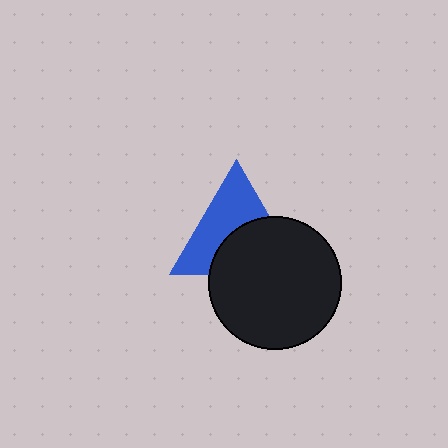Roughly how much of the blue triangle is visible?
About half of it is visible (roughly 53%).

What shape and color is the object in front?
The object in front is a black circle.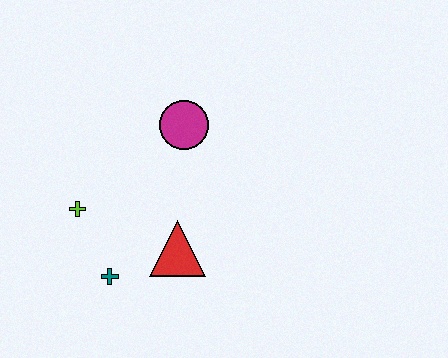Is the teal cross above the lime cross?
No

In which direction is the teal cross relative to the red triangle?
The teal cross is to the left of the red triangle.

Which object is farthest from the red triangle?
The magenta circle is farthest from the red triangle.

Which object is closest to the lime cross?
The teal cross is closest to the lime cross.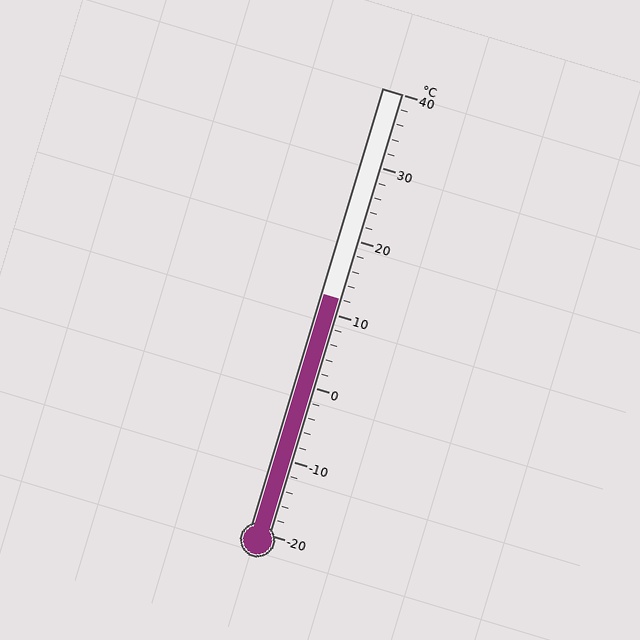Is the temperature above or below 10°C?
The temperature is above 10°C.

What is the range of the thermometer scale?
The thermometer scale ranges from -20°C to 40°C.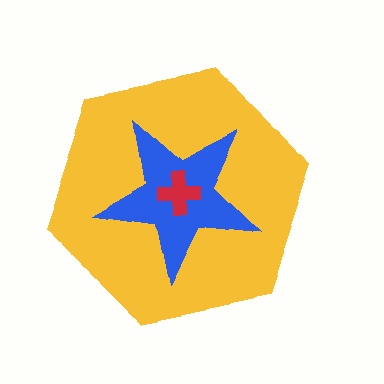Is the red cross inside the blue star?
Yes.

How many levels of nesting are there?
3.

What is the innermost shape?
The red cross.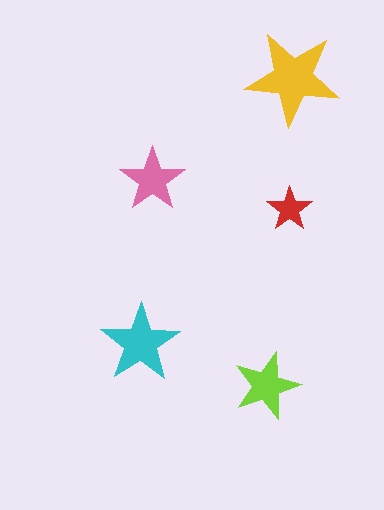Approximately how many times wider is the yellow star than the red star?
About 2 times wider.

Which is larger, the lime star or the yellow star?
The yellow one.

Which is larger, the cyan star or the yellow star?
The yellow one.